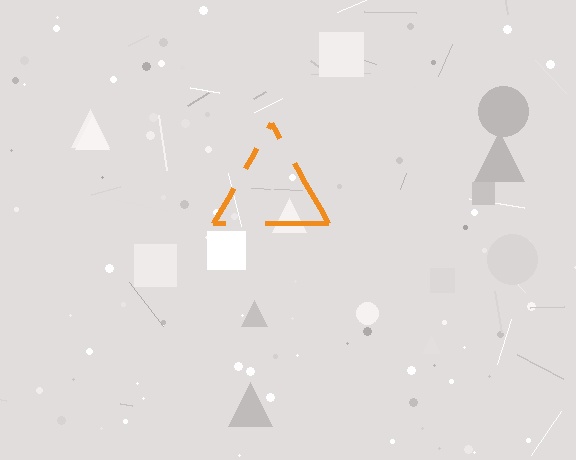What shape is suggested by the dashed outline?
The dashed outline suggests a triangle.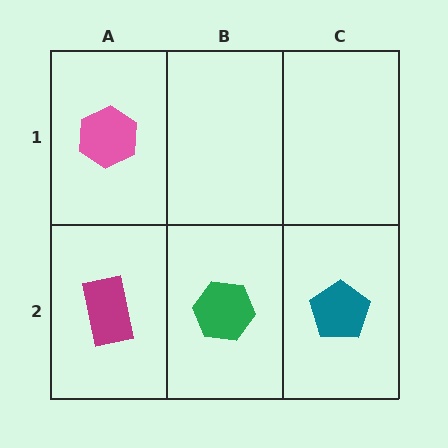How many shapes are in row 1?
1 shape.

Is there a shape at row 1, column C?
No, that cell is empty.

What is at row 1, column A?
A pink hexagon.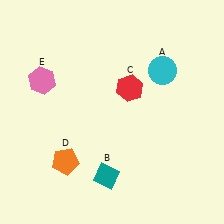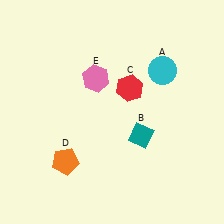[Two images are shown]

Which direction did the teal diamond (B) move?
The teal diamond (B) moved up.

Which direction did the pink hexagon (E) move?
The pink hexagon (E) moved right.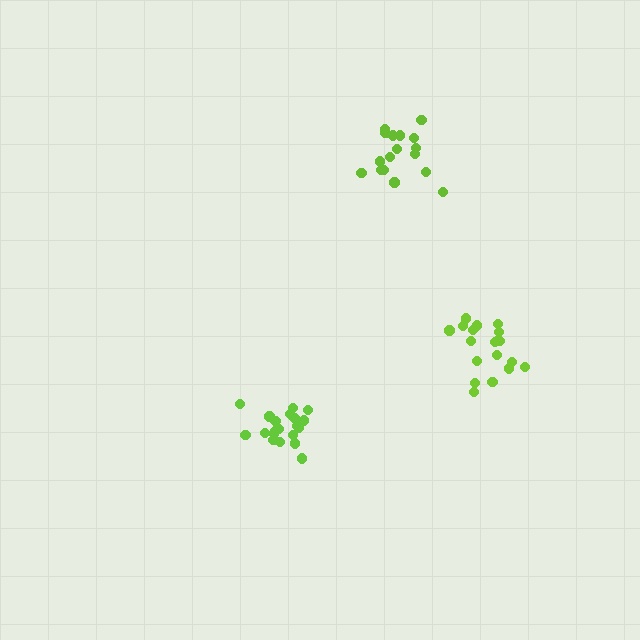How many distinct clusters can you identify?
There are 3 distinct clusters.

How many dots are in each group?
Group 1: 19 dots, Group 2: 20 dots, Group 3: 18 dots (57 total).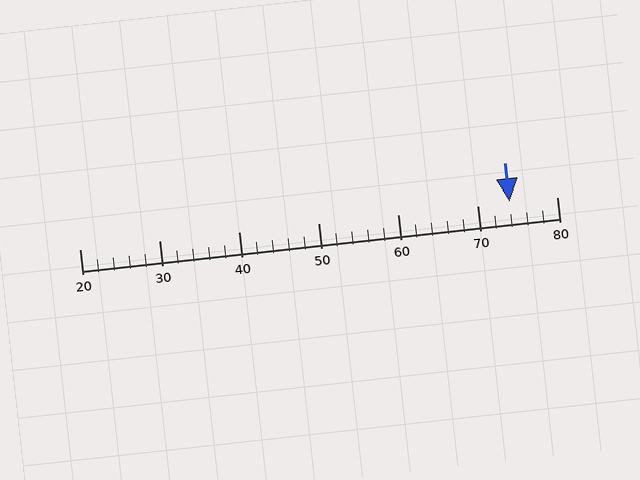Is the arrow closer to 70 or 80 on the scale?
The arrow is closer to 70.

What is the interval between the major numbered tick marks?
The major tick marks are spaced 10 units apart.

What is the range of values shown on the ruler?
The ruler shows values from 20 to 80.